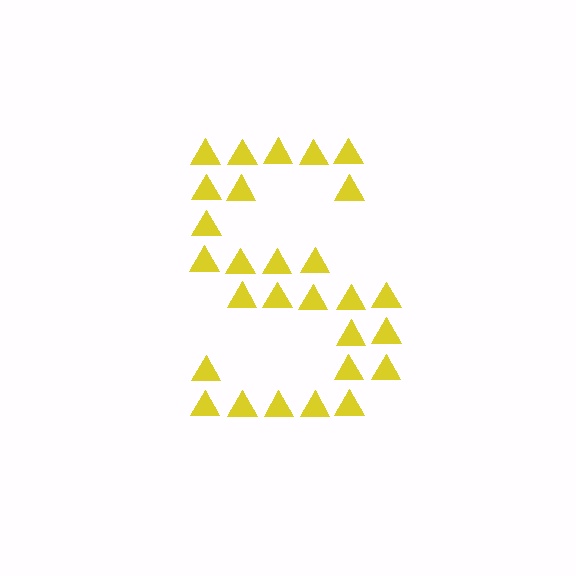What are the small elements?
The small elements are triangles.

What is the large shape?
The large shape is the letter S.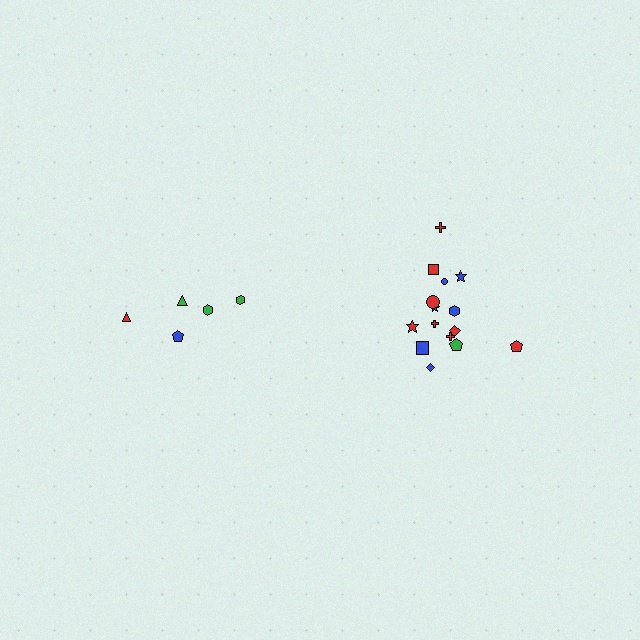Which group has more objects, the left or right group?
The right group.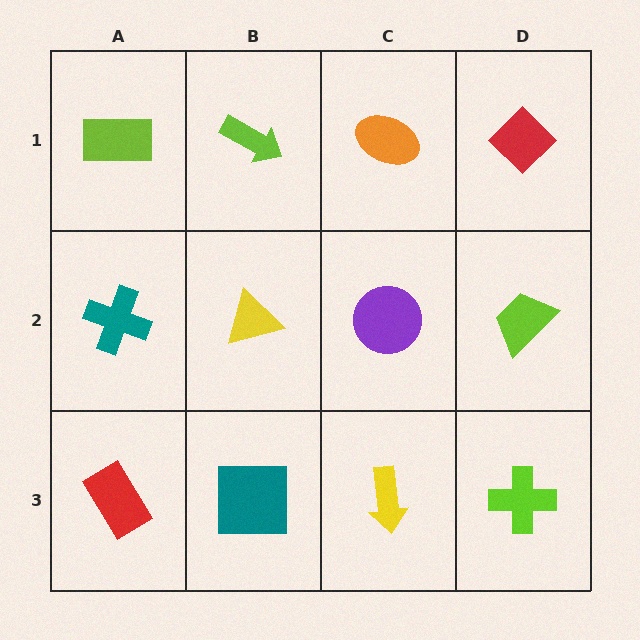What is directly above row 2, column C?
An orange ellipse.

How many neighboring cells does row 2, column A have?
3.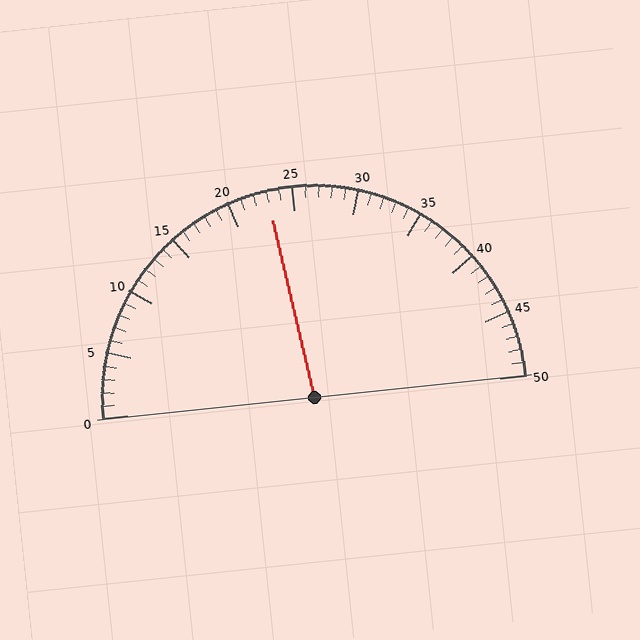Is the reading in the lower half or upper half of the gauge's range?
The reading is in the lower half of the range (0 to 50).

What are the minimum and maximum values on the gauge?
The gauge ranges from 0 to 50.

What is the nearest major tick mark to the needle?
The nearest major tick mark is 25.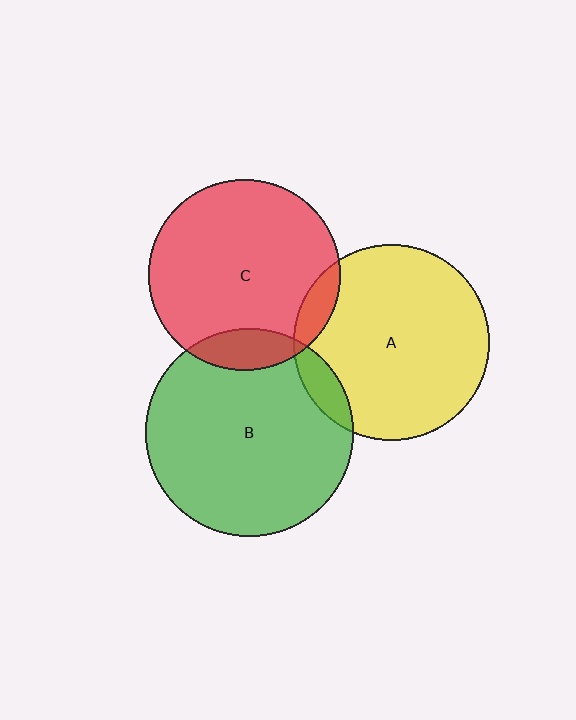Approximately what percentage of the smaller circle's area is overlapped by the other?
Approximately 10%.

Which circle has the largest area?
Circle B (green).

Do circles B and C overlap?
Yes.